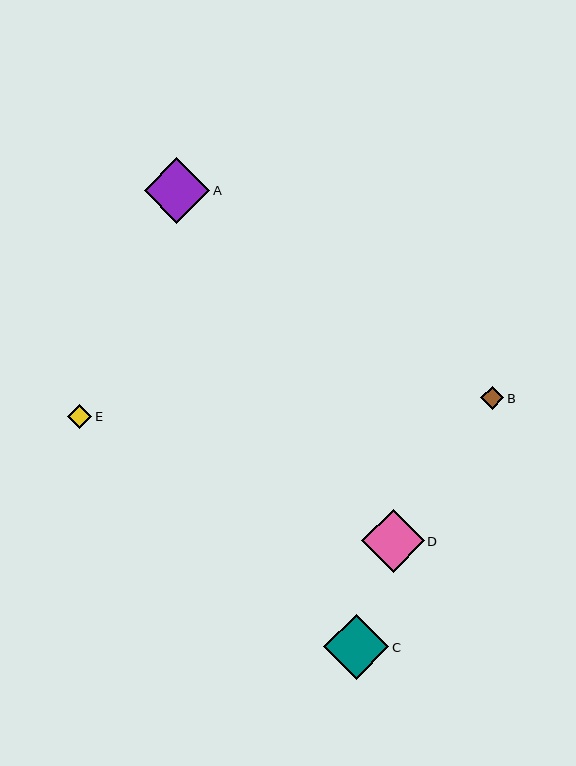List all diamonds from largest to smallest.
From largest to smallest: A, C, D, E, B.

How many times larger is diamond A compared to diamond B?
Diamond A is approximately 2.8 times the size of diamond B.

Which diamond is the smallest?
Diamond B is the smallest with a size of approximately 23 pixels.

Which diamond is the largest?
Diamond A is the largest with a size of approximately 66 pixels.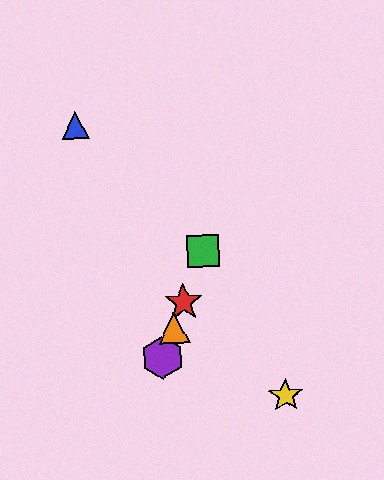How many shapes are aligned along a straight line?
4 shapes (the red star, the green square, the purple hexagon, the orange triangle) are aligned along a straight line.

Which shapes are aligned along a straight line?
The red star, the green square, the purple hexagon, the orange triangle are aligned along a straight line.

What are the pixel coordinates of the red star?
The red star is at (184, 302).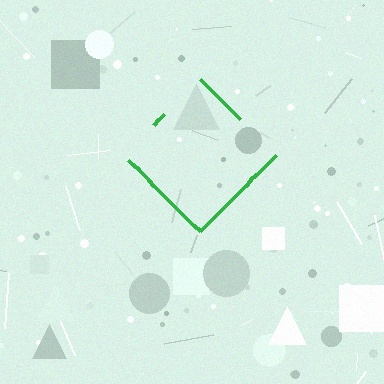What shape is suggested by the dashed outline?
The dashed outline suggests a diamond.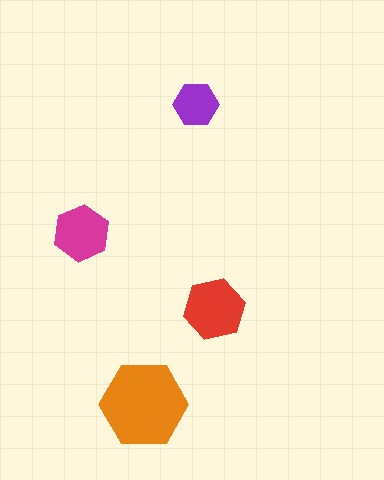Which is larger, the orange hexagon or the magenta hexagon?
The orange one.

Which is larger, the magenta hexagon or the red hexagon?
The red one.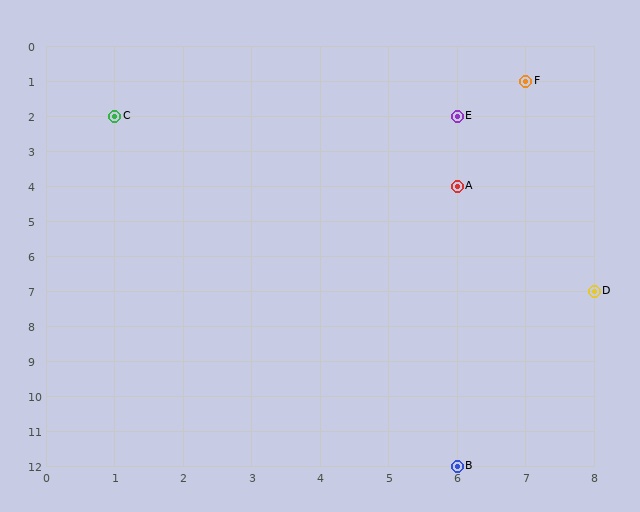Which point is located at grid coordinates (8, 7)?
Point D is at (8, 7).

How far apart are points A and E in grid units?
Points A and E are 2 rows apart.